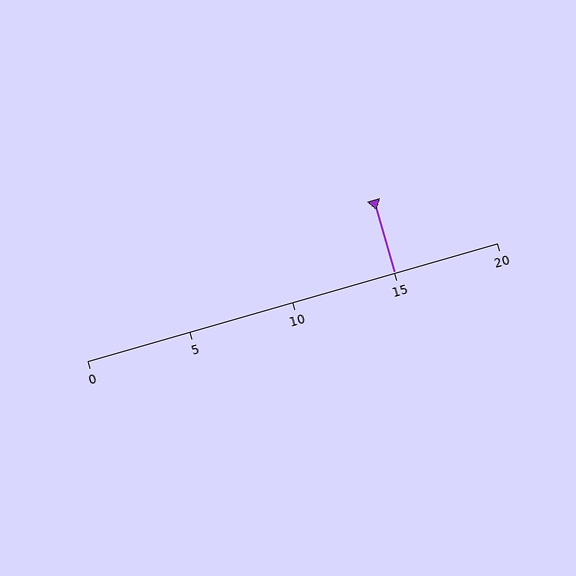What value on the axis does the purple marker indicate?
The marker indicates approximately 15.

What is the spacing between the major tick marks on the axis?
The major ticks are spaced 5 apart.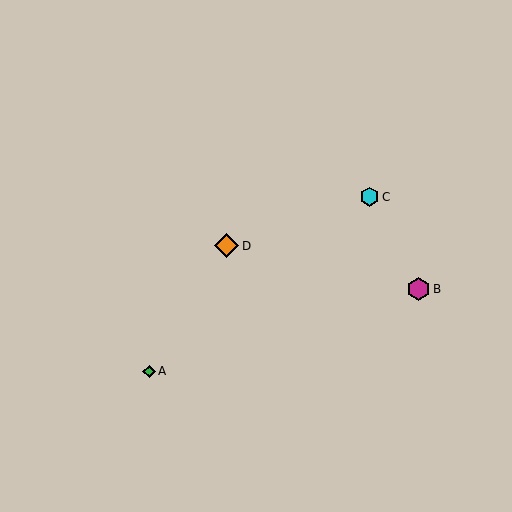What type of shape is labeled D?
Shape D is an orange diamond.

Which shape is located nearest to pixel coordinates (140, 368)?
The green diamond (labeled A) at (149, 371) is nearest to that location.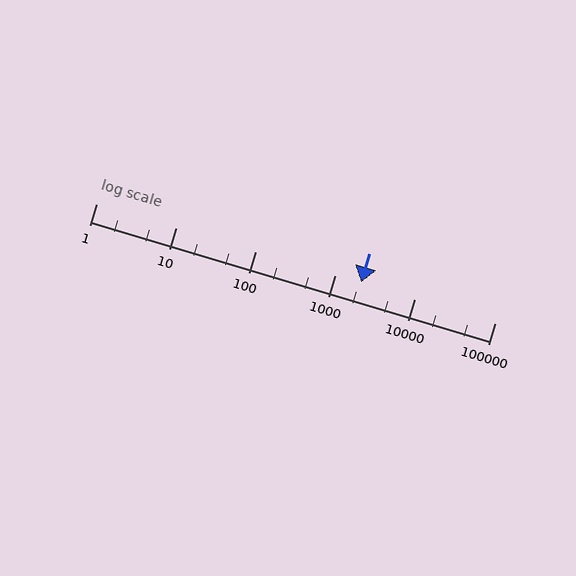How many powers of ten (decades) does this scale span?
The scale spans 5 decades, from 1 to 100000.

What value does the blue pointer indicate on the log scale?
The pointer indicates approximately 2100.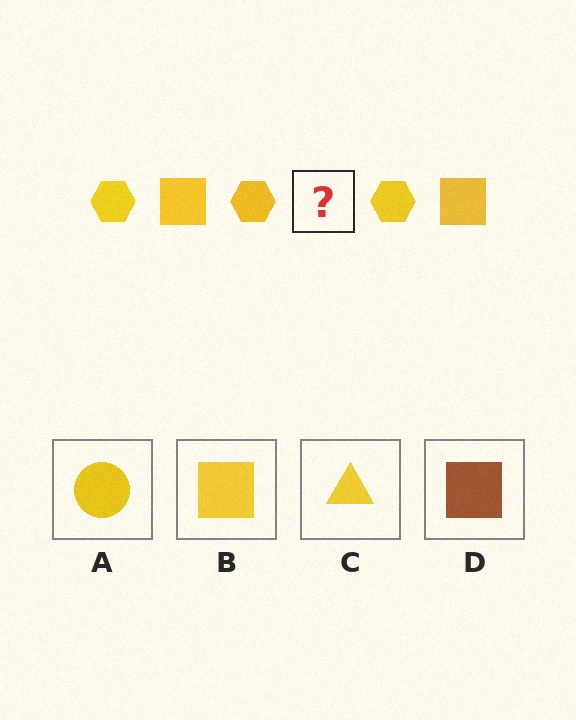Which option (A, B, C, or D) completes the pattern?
B.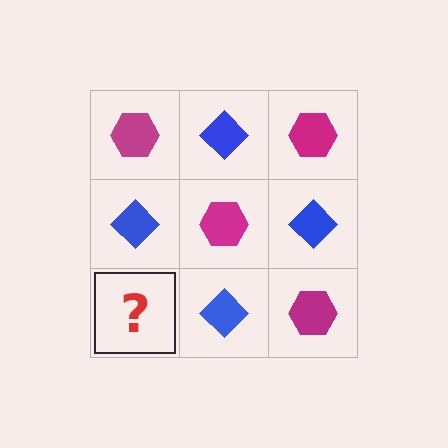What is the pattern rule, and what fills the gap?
The rule is that it alternates magenta hexagon and blue diamond in a checkerboard pattern. The gap should be filled with a magenta hexagon.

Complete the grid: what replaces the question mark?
The question mark should be replaced with a magenta hexagon.